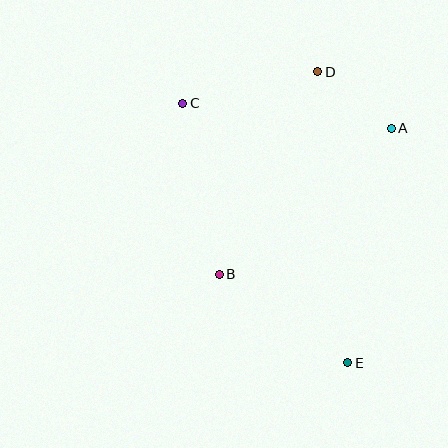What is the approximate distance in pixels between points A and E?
The distance between A and E is approximately 238 pixels.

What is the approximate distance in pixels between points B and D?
The distance between B and D is approximately 225 pixels.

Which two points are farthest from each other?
Points C and E are farthest from each other.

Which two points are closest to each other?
Points A and D are closest to each other.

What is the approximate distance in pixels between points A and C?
The distance between A and C is approximately 210 pixels.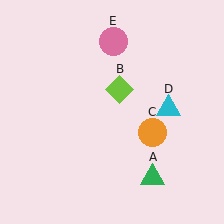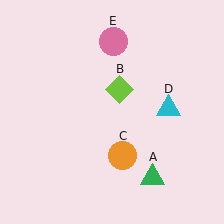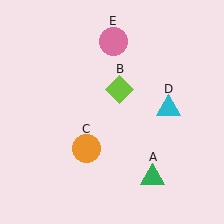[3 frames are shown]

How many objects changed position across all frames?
1 object changed position: orange circle (object C).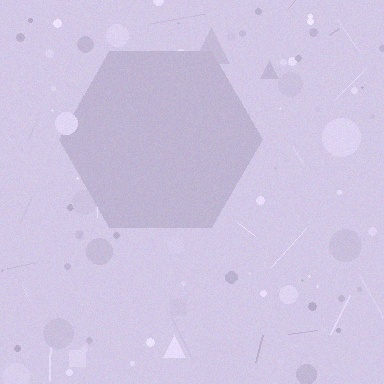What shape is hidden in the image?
A hexagon is hidden in the image.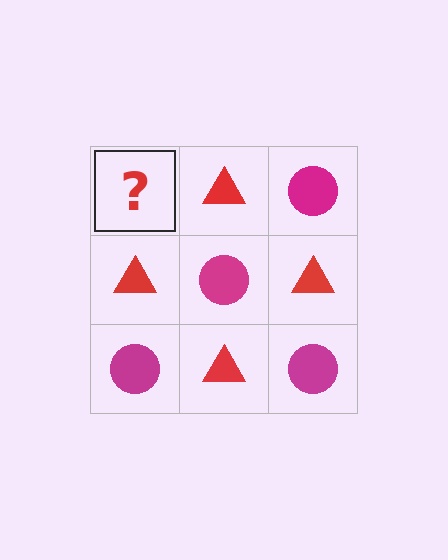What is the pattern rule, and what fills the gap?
The rule is that it alternates magenta circle and red triangle in a checkerboard pattern. The gap should be filled with a magenta circle.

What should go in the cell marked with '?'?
The missing cell should contain a magenta circle.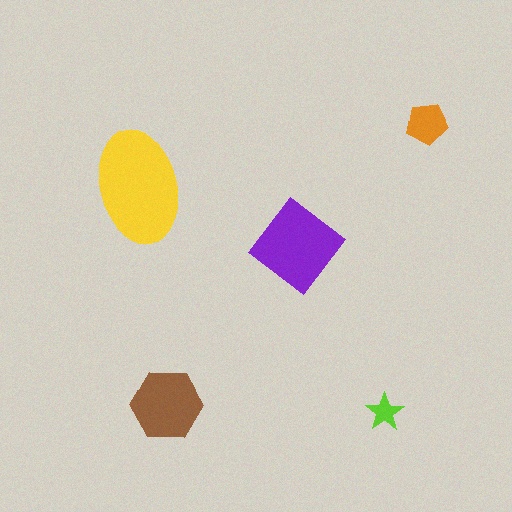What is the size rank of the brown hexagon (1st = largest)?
3rd.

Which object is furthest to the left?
The yellow ellipse is leftmost.